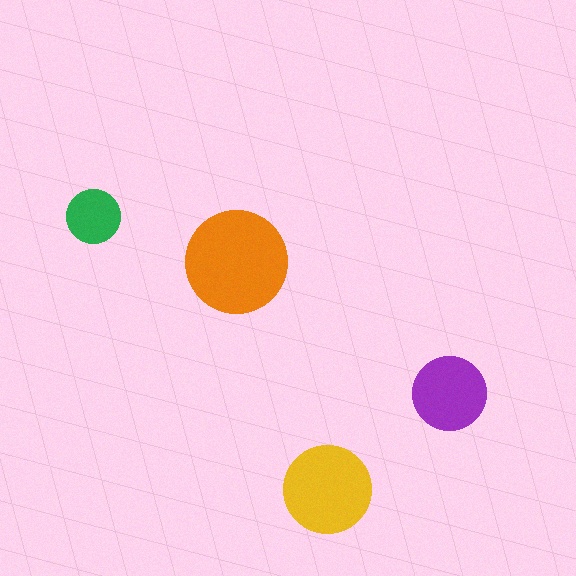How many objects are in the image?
There are 4 objects in the image.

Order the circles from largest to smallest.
the orange one, the yellow one, the purple one, the green one.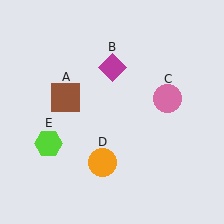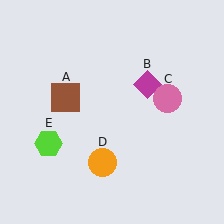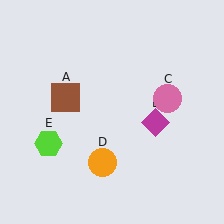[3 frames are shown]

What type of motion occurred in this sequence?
The magenta diamond (object B) rotated clockwise around the center of the scene.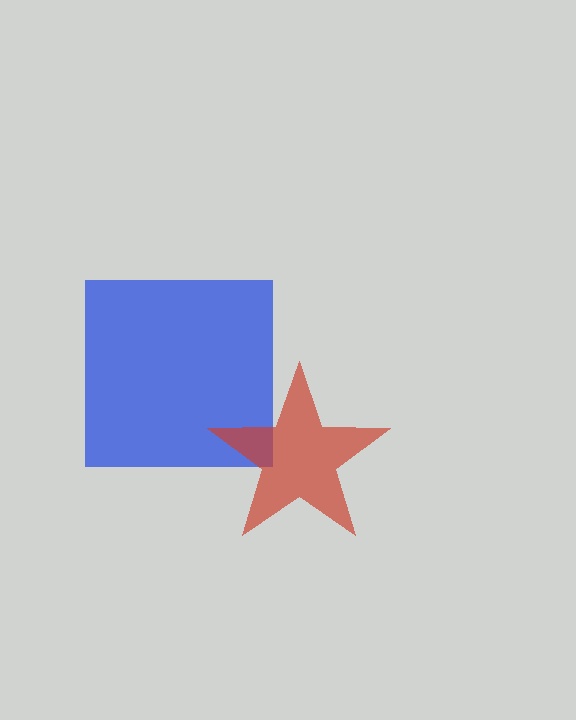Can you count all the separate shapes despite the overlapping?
Yes, there are 2 separate shapes.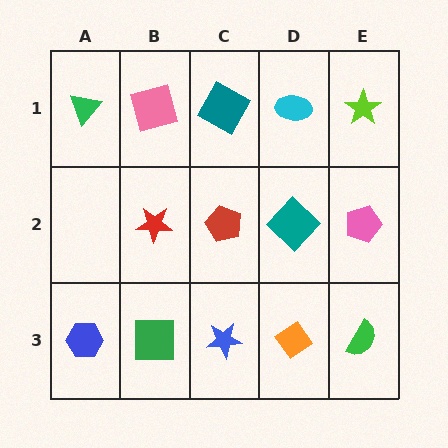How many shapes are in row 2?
4 shapes.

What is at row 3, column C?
A blue star.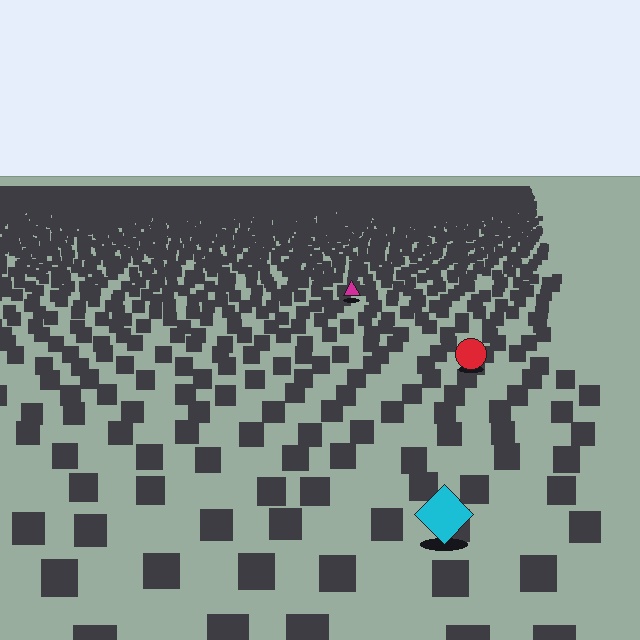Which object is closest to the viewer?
The cyan diamond is closest. The texture marks near it are larger and more spread out.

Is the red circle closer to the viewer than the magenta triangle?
Yes. The red circle is closer — you can tell from the texture gradient: the ground texture is coarser near it.